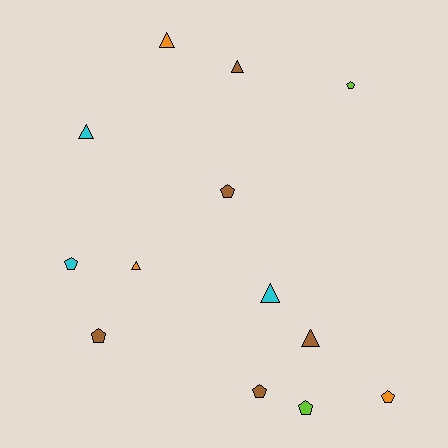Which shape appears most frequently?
Pentagon, with 7 objects.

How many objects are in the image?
There are 13 objects.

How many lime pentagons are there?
There are 2 lime pentagons.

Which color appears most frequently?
Brown, with 5 objects.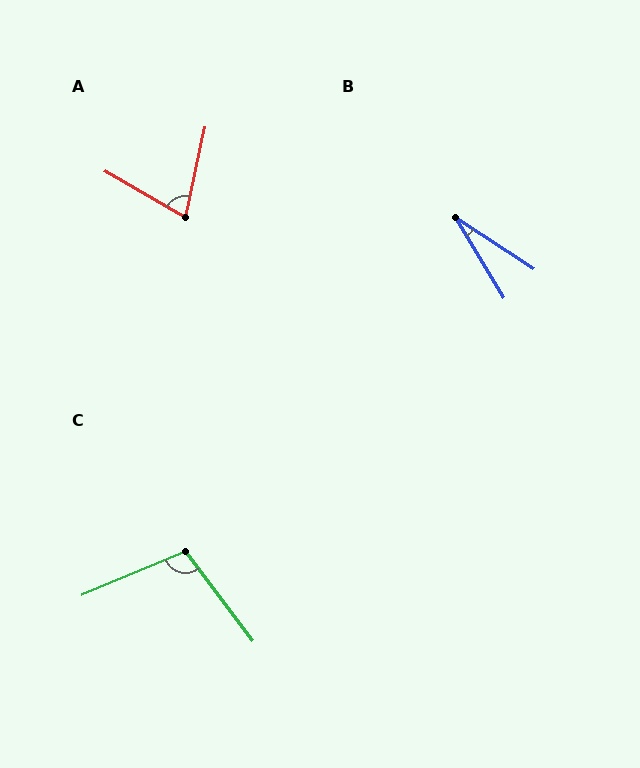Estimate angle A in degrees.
Approximately 72 degrees.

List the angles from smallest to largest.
B (25°), A (72°), C (104°).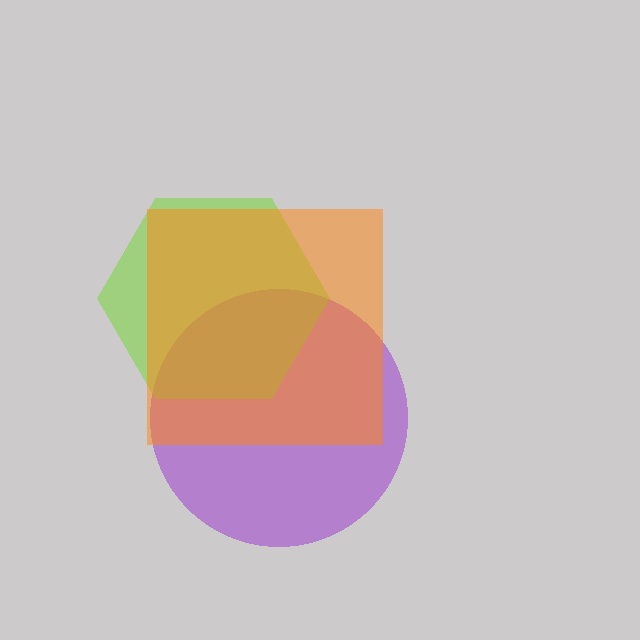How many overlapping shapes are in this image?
There are 3 overlapping shapes in the image.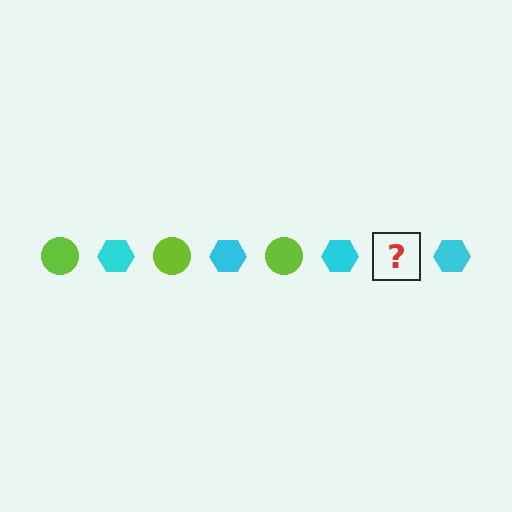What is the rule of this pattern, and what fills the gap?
The rule is that the pattern alternates between lime circle and cyan hexagon. The gap should be filled with a lime circle.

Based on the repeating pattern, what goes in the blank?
The blank should be a lime circle.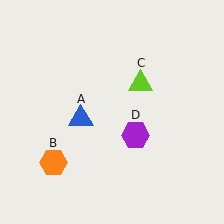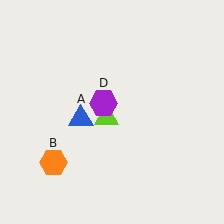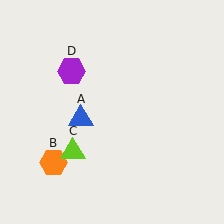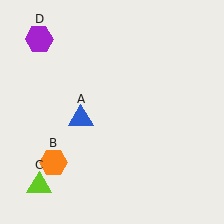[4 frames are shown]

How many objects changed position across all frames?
2 objects changed position: lime triangle (object C), purple hexagon (object D).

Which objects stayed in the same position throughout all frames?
Blue triangle (object A) and orange hexagon (object B) remained stationary.